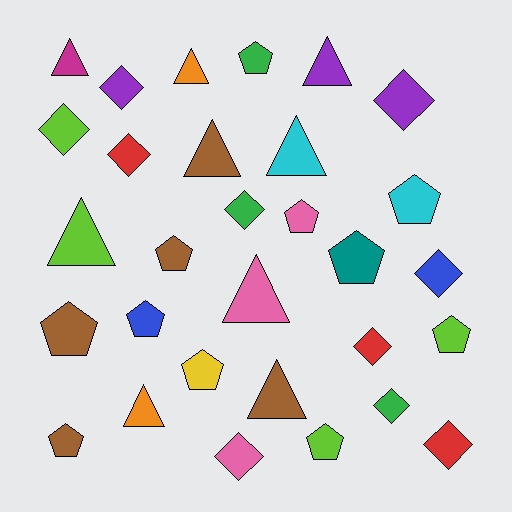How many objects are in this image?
There are 30 objects.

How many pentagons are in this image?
There are 11 pentagons.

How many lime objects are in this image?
There are 4 lime objects.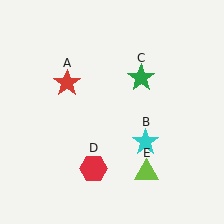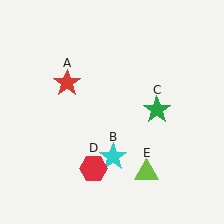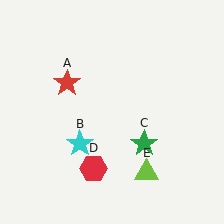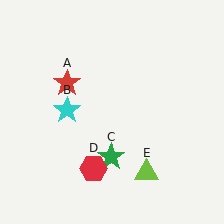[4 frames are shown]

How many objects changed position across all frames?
2 objects changed position: cyan star (object B), green star (object C).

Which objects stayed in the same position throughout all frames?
Red star (object A) and red hexagon (object D) and lime triangle (object E) remained stationary.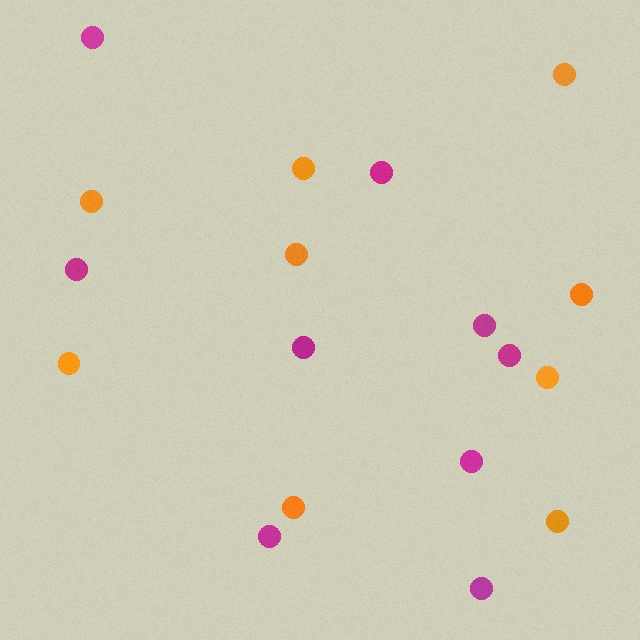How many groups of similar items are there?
There are 2 groups: one group of orange circles (9) and one group of magenta circles (9).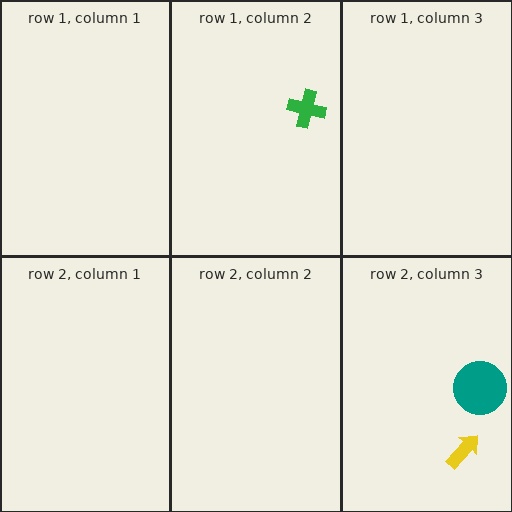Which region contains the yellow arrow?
The row 2, column 3 region.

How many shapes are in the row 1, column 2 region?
1.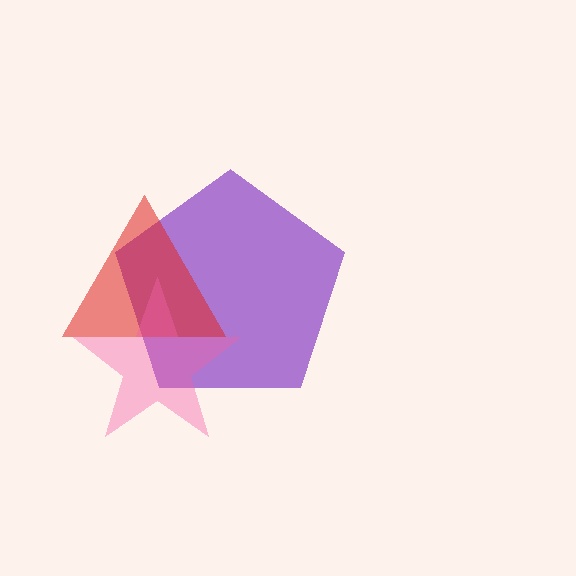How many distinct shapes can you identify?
There are 3 distinct shapes: a purple pentagon, a red triangle, a pink star.